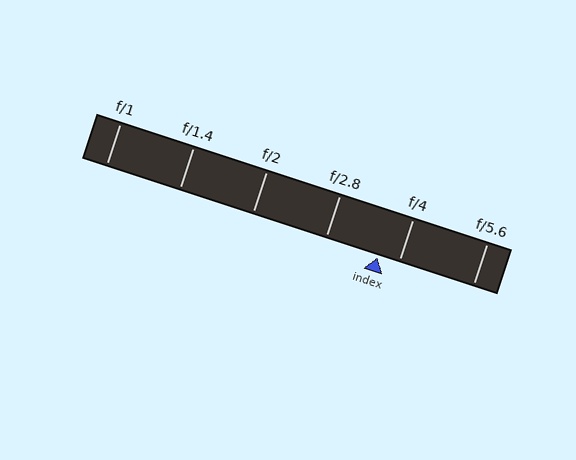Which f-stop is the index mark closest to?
The index mark is closest to f/4.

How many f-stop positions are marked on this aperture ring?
There are 6 f-stop positions marked.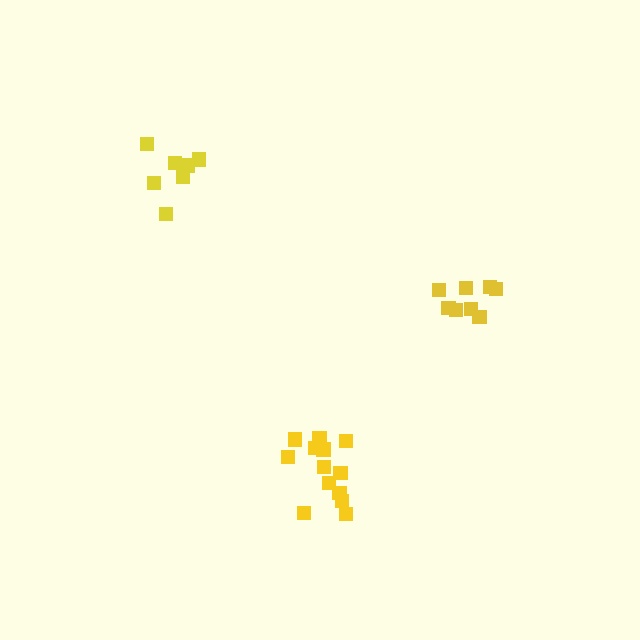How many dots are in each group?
Group 1: 8 dots, Group 2: 13 dots, Group 3: 7 dots (28 total).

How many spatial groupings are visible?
There are 3 spatial groupings.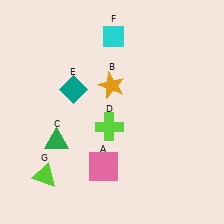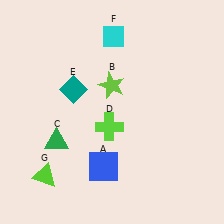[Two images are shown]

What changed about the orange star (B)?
In Image 1, B is orange. In Image 2, it changed to lime.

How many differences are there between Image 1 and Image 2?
There are 2 differences between the two images.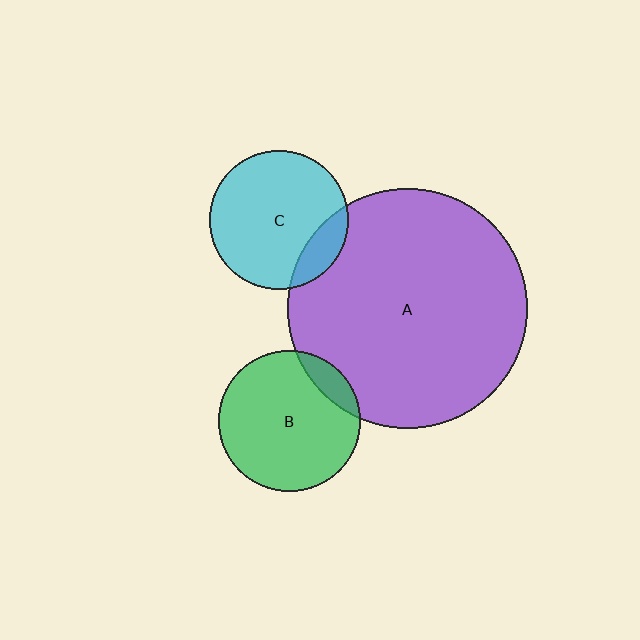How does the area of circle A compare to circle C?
Approximately 3.0 times.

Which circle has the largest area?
Circle A (purple).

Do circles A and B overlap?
Yes.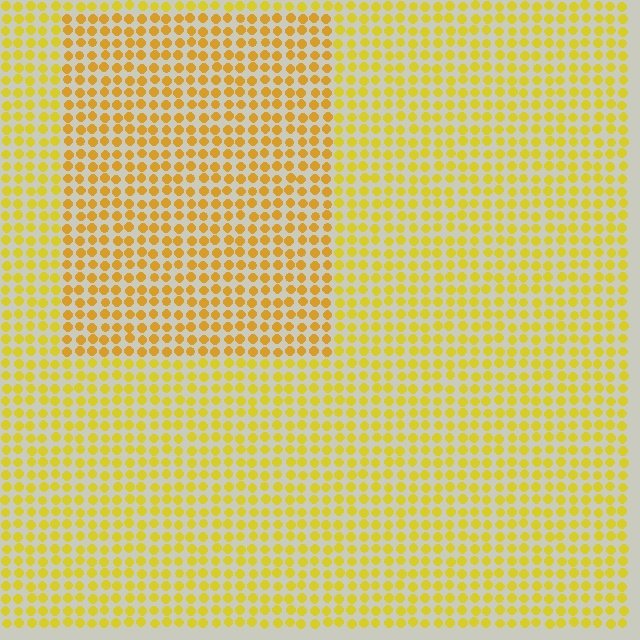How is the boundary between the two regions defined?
The boundary is defined purely by a slight shift in hue (about 16 degrees). Spacing, size, and orientation are identical on both sides.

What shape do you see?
I see a rectangle.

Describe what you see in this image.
The image is filled with small yellow elements in a uniform arrangement. A rectangle-shaped region is visible where the elements are tinted to a slightly different hue, forming a subtle color boundary.